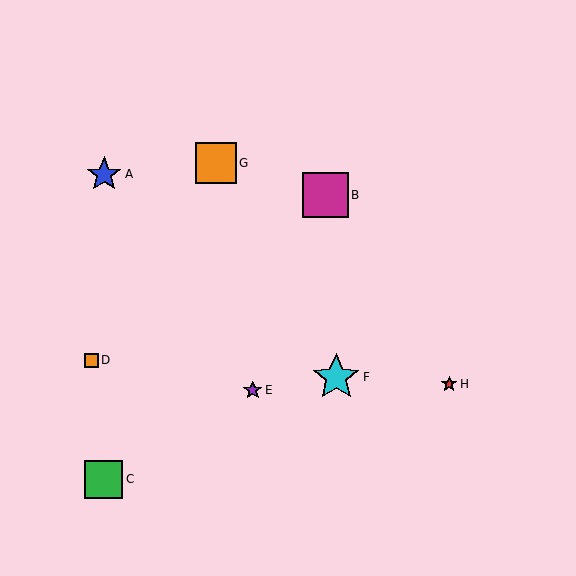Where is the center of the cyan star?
The center of the cyan star is at (336, 377).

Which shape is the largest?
The cyan star (labeled F) is the largest.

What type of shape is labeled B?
Shape B is a magenta square.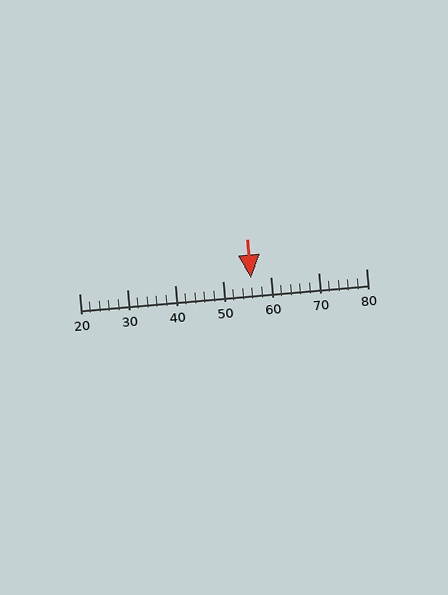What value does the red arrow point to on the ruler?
The red arrow points to approximately 56.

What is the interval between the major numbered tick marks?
The major tick marks are spaced 10 units apart.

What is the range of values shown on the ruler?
The ruler shows values from 20 to 80.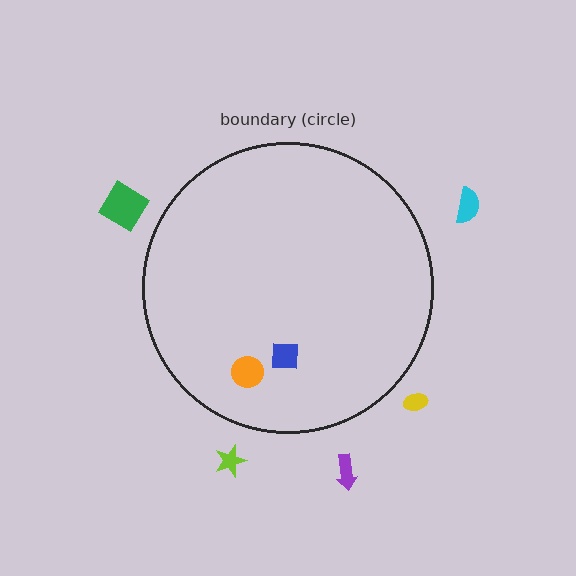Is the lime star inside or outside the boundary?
Outside.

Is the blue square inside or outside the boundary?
Inside.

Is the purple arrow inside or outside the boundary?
Outside.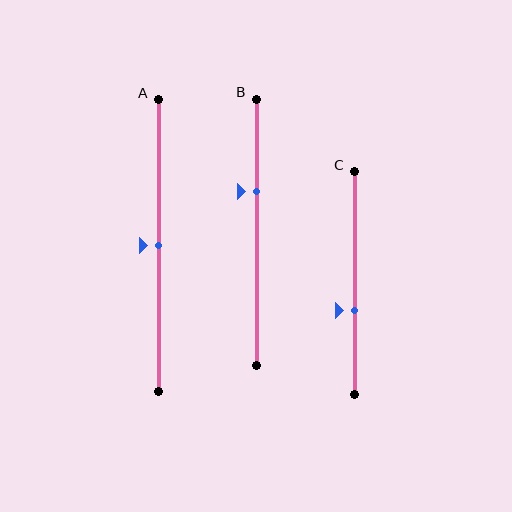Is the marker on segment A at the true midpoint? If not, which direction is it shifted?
Yes, the marker on segment A is at the true midpoint.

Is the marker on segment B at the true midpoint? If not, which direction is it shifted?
No, the marker on segment B is shifted upward by about 16% of the segment length.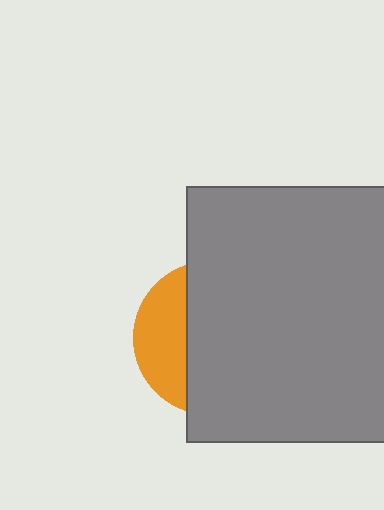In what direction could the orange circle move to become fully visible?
The orange circle could move left. That would shift it out from behind the gray rectangle entirely.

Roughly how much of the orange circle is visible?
A small part of it is visible (roughly 30%).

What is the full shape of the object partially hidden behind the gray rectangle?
The partially hidden object is an orange circle.